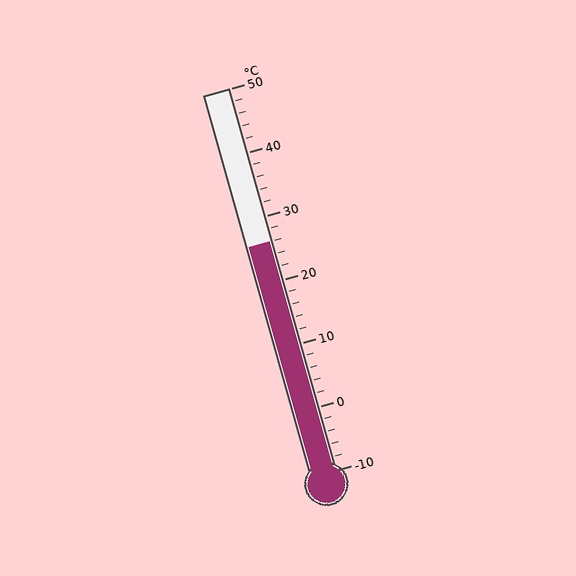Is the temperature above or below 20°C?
The temperature is above 20°C.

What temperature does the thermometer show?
The thermometer shows approximately 26°C.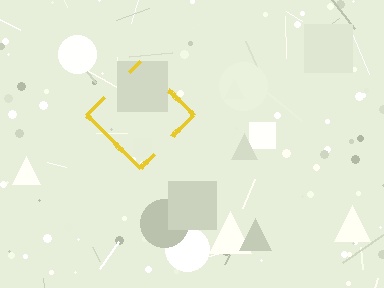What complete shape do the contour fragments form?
The contour fragments form a diamond.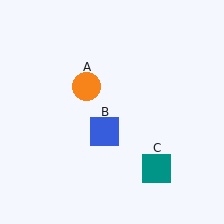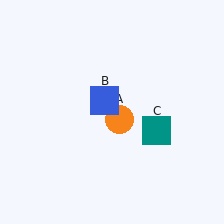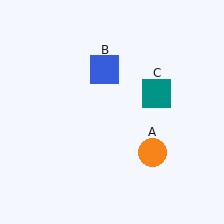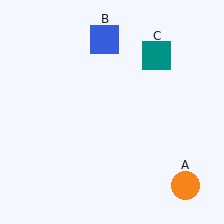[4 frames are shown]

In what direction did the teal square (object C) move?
The teal square (object C) moved up.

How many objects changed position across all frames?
3 objects changed position: orange circle (object A), blue square (object B), teal square (object C).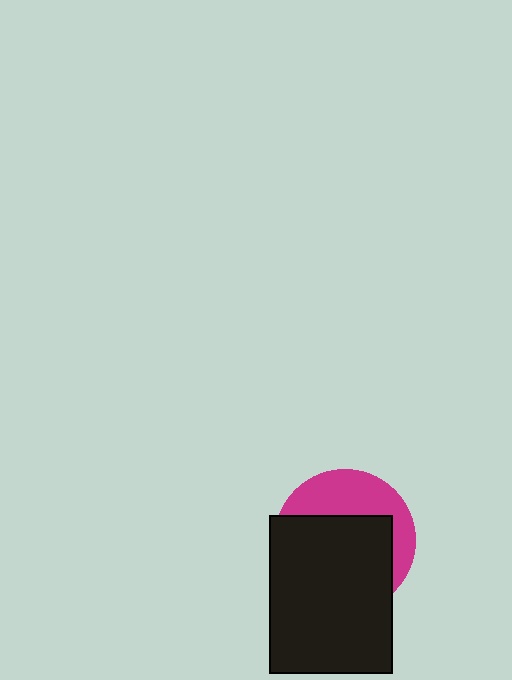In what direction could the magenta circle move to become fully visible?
The magenta circle could move up. That would shift it out from behind the black rectangle entirely.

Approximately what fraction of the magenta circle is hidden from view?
Roughly 64% of the magenta circle is hidden behind the black rectangle.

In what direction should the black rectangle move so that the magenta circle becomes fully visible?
The black rectangle should move down. That is the shortest direction to clear the overlap and leave the magenta circle fully visible.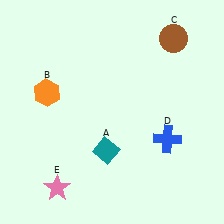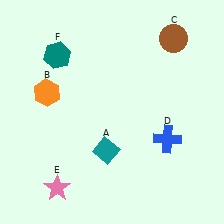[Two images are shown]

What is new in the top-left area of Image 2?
A teal hexagon (F) was added in the top-left area of Image 2.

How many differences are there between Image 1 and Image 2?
There is 1 difference between the two images.